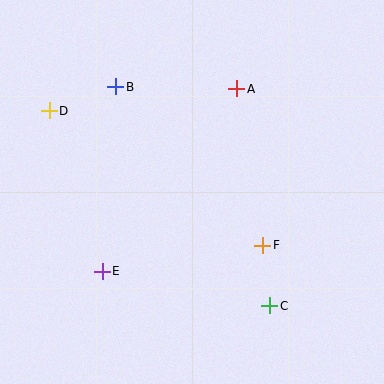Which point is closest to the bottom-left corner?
Point E is closest to the bottom-left corner.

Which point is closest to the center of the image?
Point F at (263, 245) is closest to the center.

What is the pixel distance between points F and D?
The distance between F and D is 252 pixels.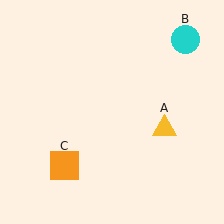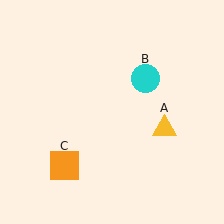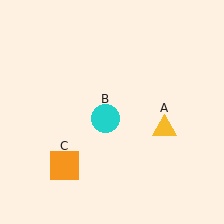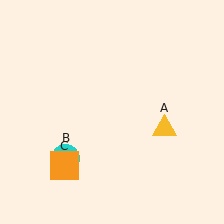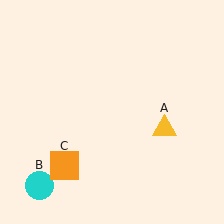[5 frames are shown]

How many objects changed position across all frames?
1 object changed position: cyan circle (object B).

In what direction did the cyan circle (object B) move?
The cyan circle (object B) moved down and to the left.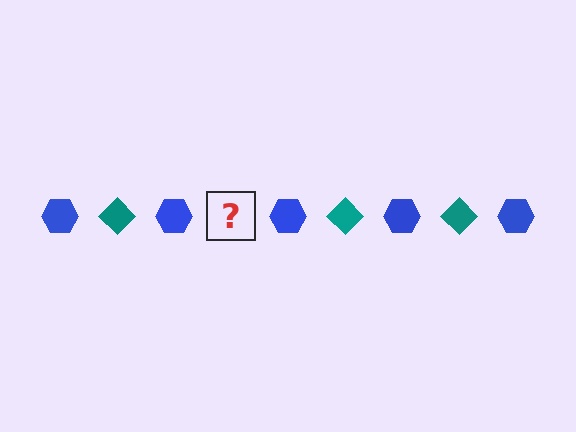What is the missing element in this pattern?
The missing element is a teal diamond.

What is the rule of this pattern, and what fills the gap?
The rule is that the pattern alternates between blue hexagon and teal diamond. The gap should be filled with a teal diamond.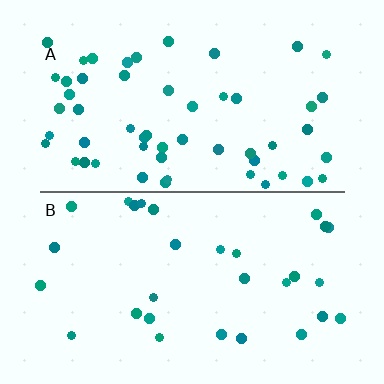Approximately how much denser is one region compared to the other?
Approximately 1.8× — region A over region B.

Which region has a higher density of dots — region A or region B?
A (the top).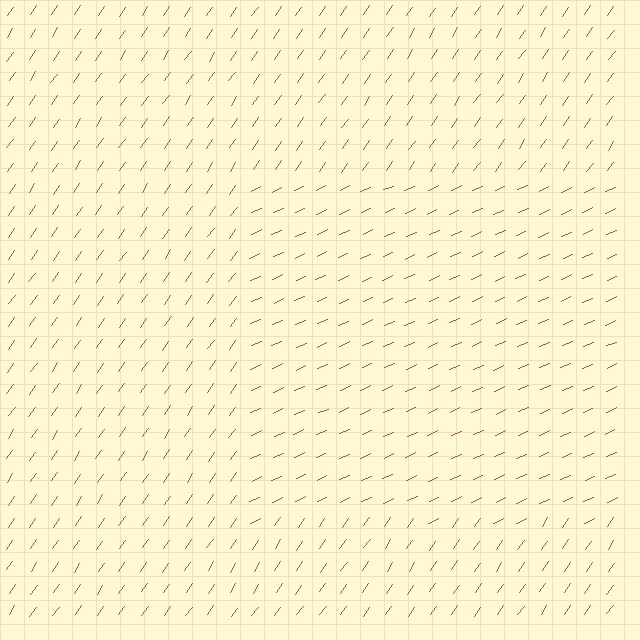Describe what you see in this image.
The image is filled with small brown line segments. A rectangle region in the image has lines oriented differently from the surrounding lines, creating a visible texture boundary.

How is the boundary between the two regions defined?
The boundary is defined purely by a change in line orientation (approximately 31 degrees difference). All lines are the same color and thickness.